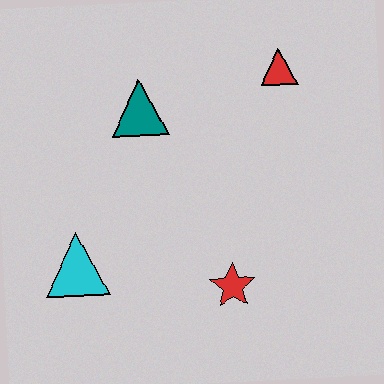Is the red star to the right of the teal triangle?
Yes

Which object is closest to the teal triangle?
The red triangle is closest to the teal triangle.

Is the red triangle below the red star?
No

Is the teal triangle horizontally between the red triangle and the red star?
No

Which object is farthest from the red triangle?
The cyan triangle is farthest from the red triangle.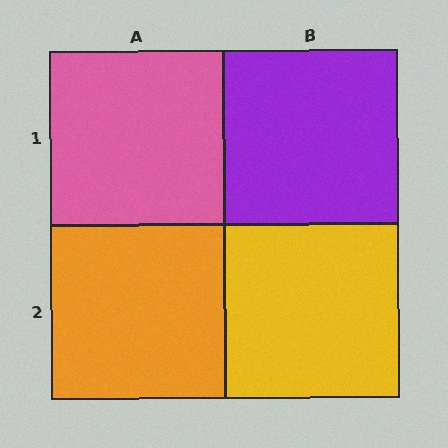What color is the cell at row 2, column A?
Orange.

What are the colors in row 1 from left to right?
Pink, purple.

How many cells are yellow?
1 cell is yellow.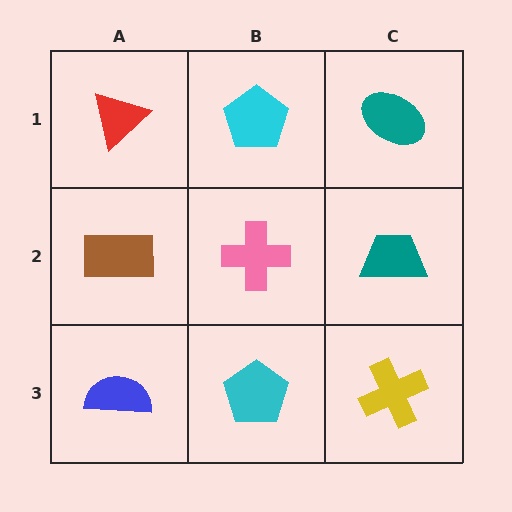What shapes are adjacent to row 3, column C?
A teal trapezoid (row 2, column C), a cyan pentagon (row 3, column B).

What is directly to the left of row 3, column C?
A cyan pentagon.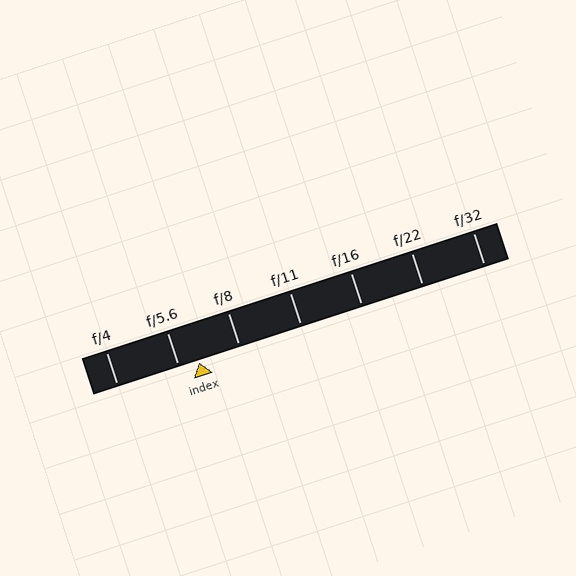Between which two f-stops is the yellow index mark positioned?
The index mark is between f/5.6 and f/8.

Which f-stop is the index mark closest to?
The index mark is closest to f/5.6.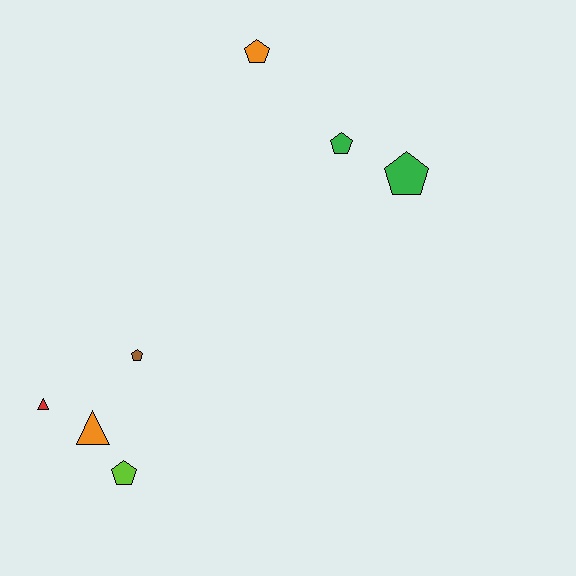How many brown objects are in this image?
There is 1 brown object.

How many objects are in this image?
There are 7 objects.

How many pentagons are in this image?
There are 5 pentagons.